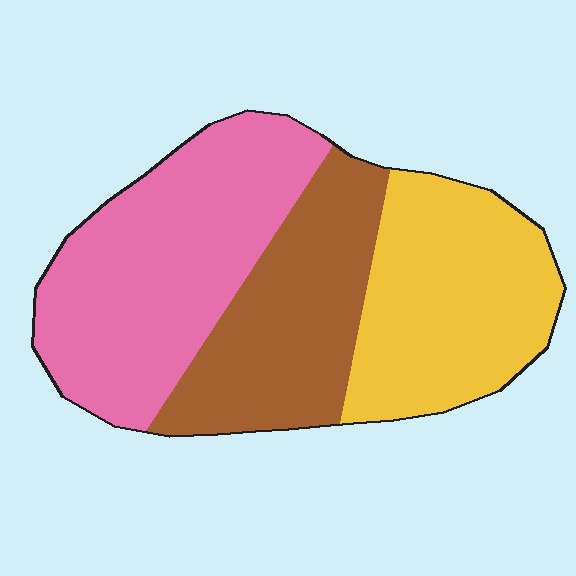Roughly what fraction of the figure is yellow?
Yellow takes up about one third (1/3) of the figure.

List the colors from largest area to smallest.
From largest to smallest: pink, yellow, brown.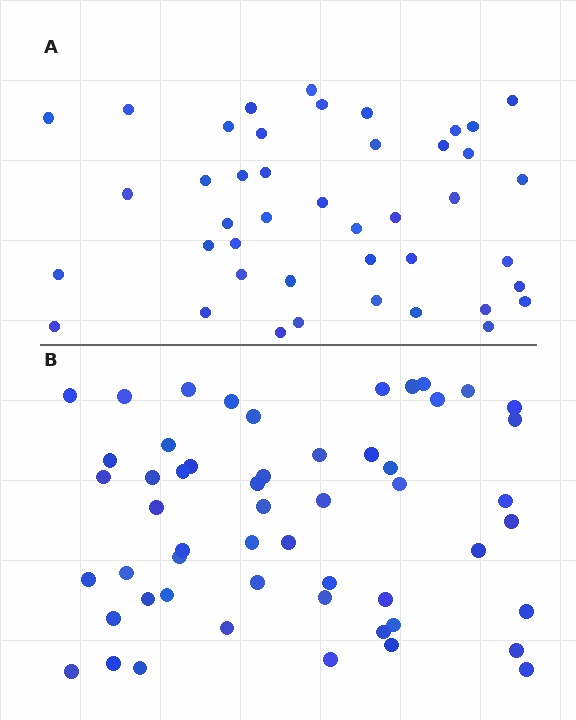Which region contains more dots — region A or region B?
Region B (the bottom region) has more dots.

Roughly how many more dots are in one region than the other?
Region B has roughly 12 or so more dots than region A.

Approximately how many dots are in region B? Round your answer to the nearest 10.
About 50 dots. (The exact count is 54, which rounds to 50.)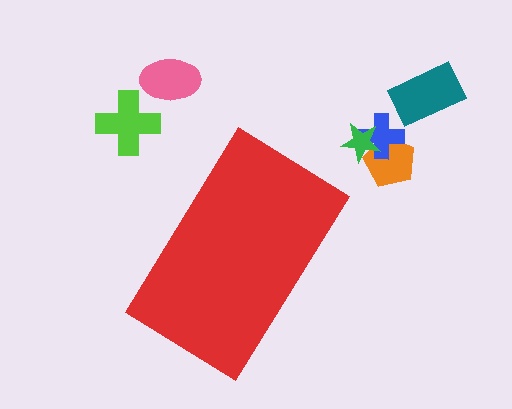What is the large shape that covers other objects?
A red rectangle.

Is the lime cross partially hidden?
No, the lime cross is fully visible.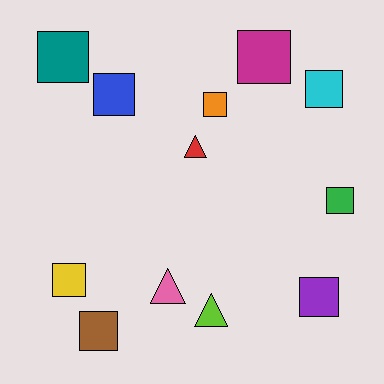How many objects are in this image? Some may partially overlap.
There are 12 objects.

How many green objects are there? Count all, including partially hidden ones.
There is 1 green object.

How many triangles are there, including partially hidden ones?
There are 3 triangles.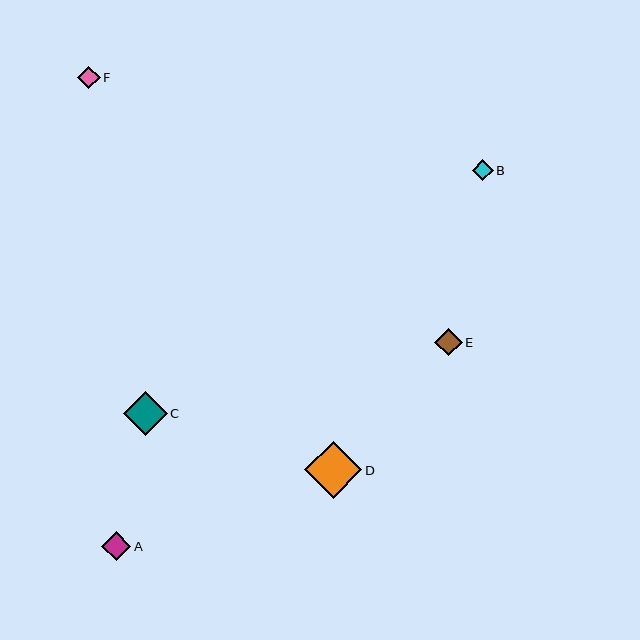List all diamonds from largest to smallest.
From largest to smallest: D, C, A, E, F, B.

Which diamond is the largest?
Diamond D is the largest with a size of approximately 57 pixels.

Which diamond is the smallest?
Diamond B is the smallest with a size of approximately 21 pixels.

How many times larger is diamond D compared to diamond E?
Diamond D is approximately 2.1 times the size of diamond E.